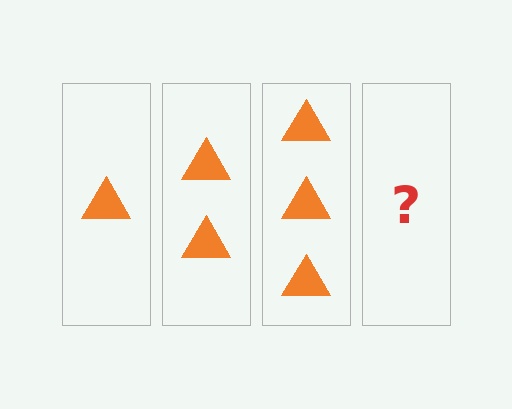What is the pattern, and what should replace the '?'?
The pattern is that each step adds one more triangle. The '?' should be 4 triangles.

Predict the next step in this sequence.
The next step is 4 triangles.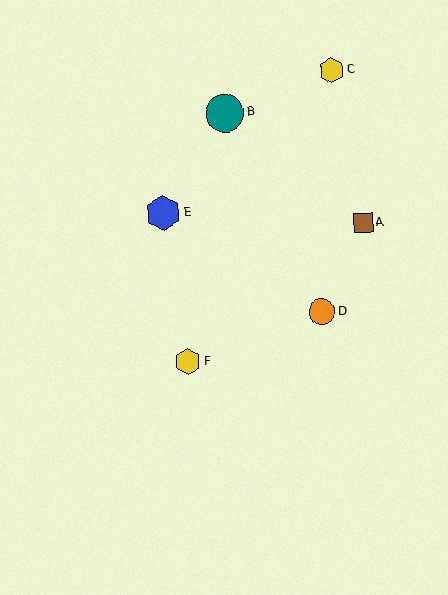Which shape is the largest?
The teal circle (labeled B) is the largest.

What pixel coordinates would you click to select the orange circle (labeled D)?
Click at (322, 312) to select the orange circle D.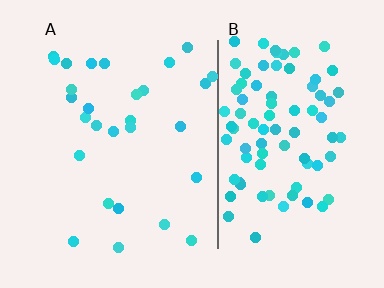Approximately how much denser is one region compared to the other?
Approximately 3.2× — region B over region A.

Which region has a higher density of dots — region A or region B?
B (the right).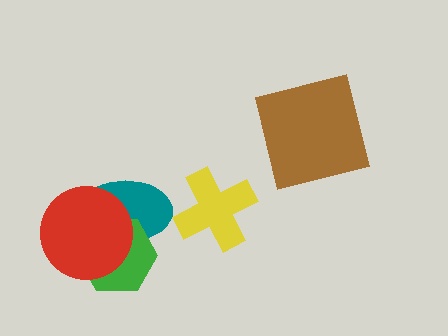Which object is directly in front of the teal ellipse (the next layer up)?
The green hexagon is directly in front of the teal ellipse.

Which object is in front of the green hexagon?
The red circle is in front of the green hexagon.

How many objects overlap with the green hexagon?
2 objects overlap with the green hexagon.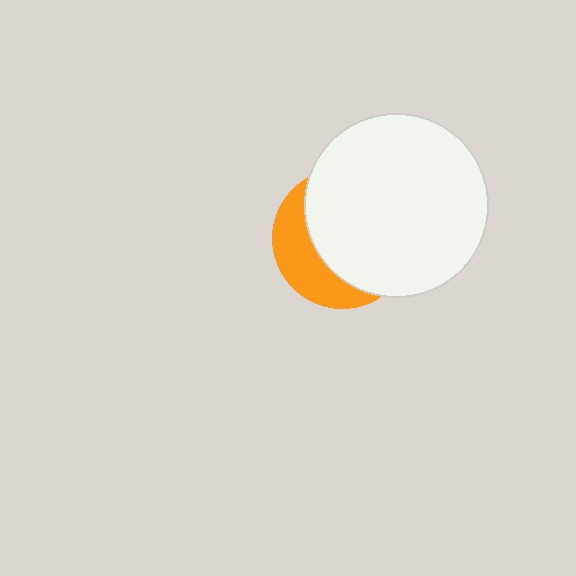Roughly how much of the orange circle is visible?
A small part of it is visible (roughly 33%).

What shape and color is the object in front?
The object in front is a white circle.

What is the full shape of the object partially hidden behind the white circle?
The partially hidden object is an orange circle.